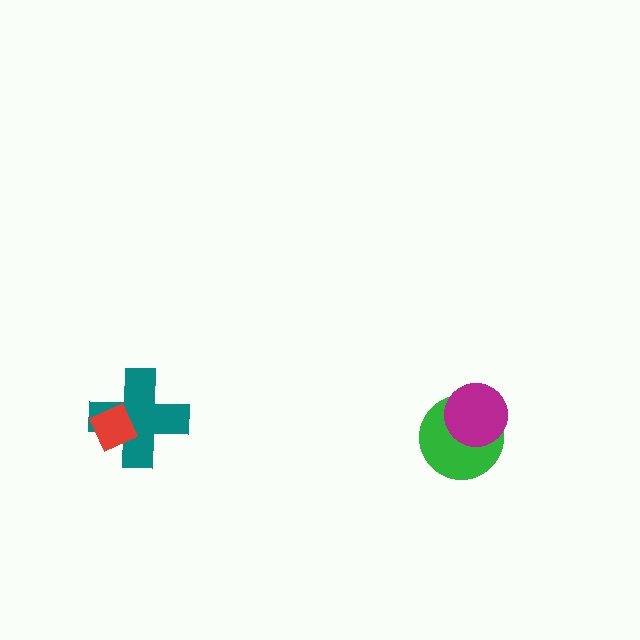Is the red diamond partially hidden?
No, no other shape covers it.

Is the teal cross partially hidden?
Yes, it is partially covered by another shape.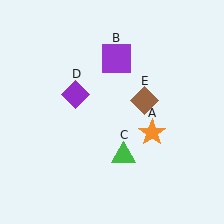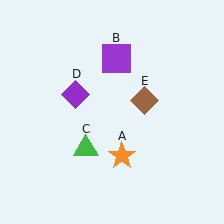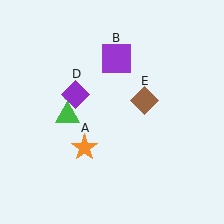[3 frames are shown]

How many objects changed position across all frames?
2 objects changed position: orange star (object A), green triangle (object C).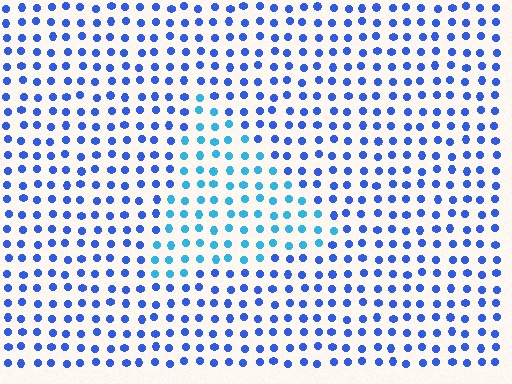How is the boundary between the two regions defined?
The boundary is defined purely by a slight shift in hue (about 31 degrees). Spacing, size, and orientation are identical on both sides.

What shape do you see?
I see a triangle.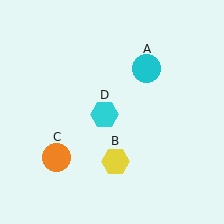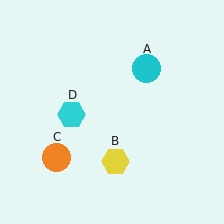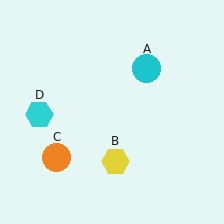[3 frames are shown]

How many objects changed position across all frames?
1 object changed position: cyan hexagon (object D).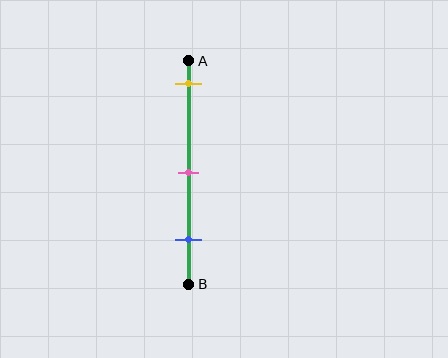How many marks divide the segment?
There are 3 marks dividing the segment.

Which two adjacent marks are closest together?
The pink and blue marks are the closest adjacent pair.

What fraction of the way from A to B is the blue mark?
The blue mark is approximately 80% (0.8) of the way from A to B.